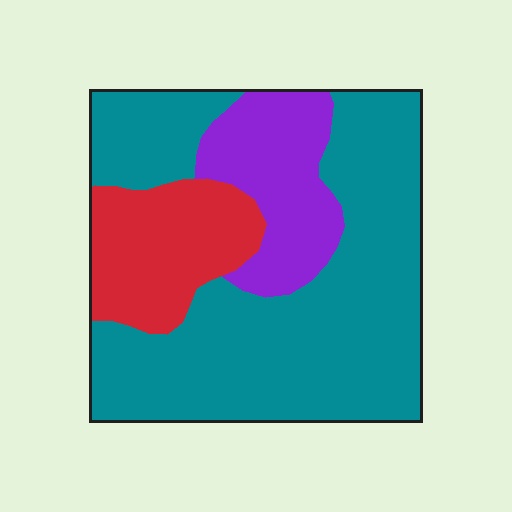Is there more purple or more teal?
Teal.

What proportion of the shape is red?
Red covers around 20% of the shape.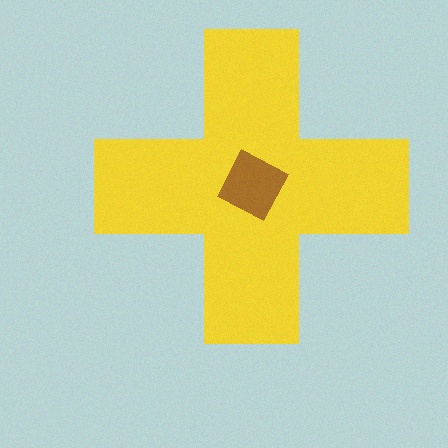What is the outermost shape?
The yellow cross.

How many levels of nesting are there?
2.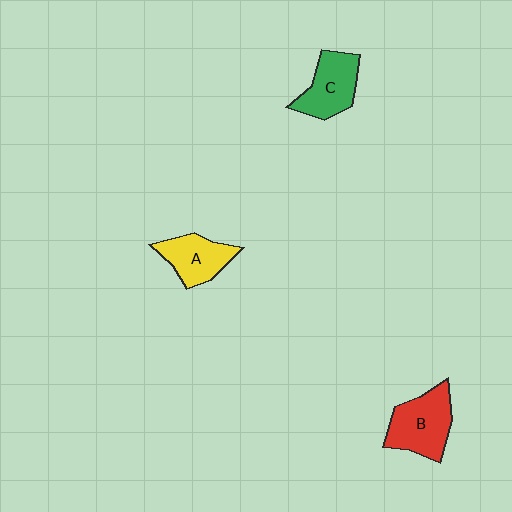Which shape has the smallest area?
Shape A (yellow).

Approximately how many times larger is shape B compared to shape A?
Approximately 1.3 times.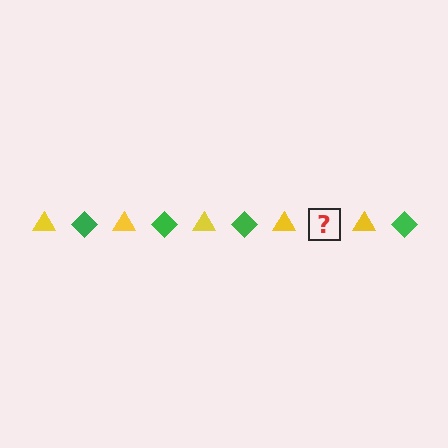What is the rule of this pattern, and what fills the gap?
The rule is that the pattern alternates between yellow triangle and green diamond. The gap should be filled with a green diamond.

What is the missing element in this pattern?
The missing element is a green diamond.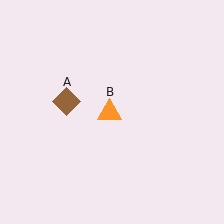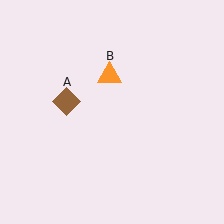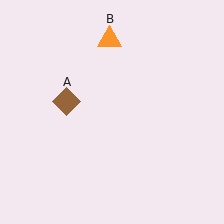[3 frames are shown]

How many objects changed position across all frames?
1 object changed position: orange triangle (object B).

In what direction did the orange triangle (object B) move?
The orange triangle (object B) moved up.